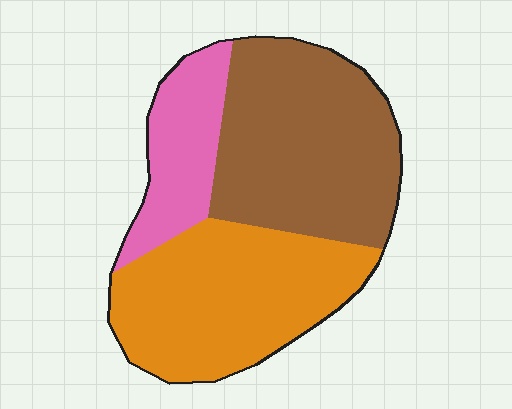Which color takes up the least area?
Pink, at roughly 20%.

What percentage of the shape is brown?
Brown covers 42% of the shape.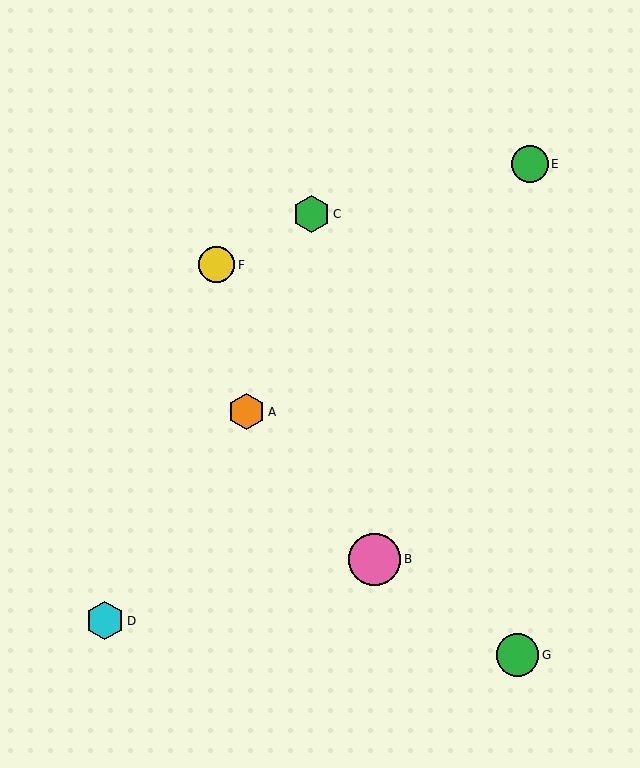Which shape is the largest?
The pink circle (labeled B) is the largest.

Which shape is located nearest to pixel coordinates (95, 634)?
The cyan hexagon (labeled D) at (105, 621) is nearest to that location.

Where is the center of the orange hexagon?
The center of the orange hexagon is at (246, 412).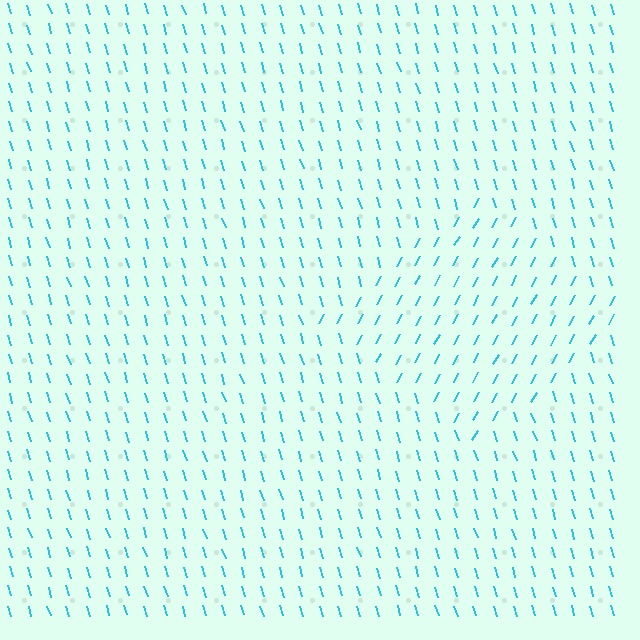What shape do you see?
I see a diamond.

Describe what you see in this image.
The image is filled with small cyan line segments. A diamond region in the image has lines oriented differently from the surrounding lines, creating a visible texture boundary.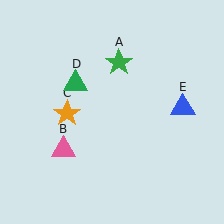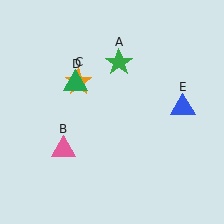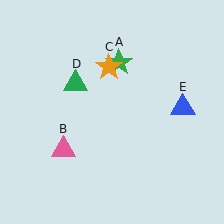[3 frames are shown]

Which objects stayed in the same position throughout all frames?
Green star (object A) and pink triangle (object B) and green triangle (object D) and blue triangle (object E) remained stationary.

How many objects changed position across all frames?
1 object changed position: orange star (object C).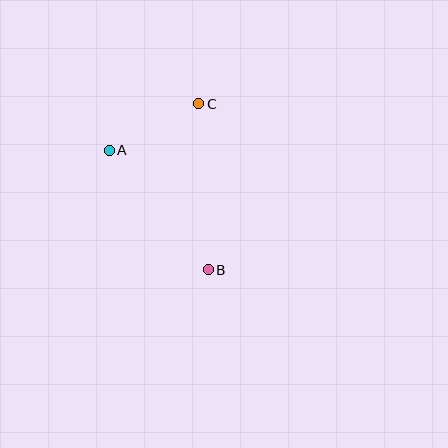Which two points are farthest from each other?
Points B and C are farthest from each other.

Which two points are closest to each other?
Points A and C are closest to each other.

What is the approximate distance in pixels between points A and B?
The distance between A and B is approximately 155 pixels.